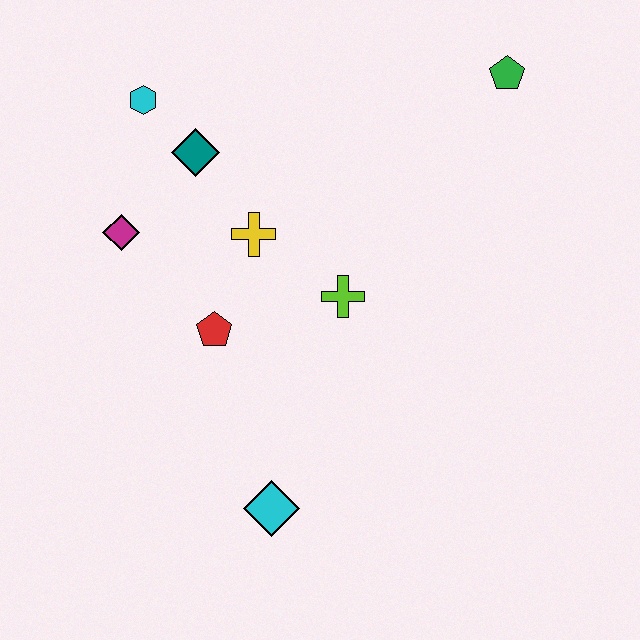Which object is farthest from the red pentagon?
The green pentagon is farthest from the red pentagon.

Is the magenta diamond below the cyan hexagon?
Yes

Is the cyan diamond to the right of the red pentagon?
Yes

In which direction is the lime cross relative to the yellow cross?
The lime cross is to the right of the yellow cross.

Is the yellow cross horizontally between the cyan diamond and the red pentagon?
Yes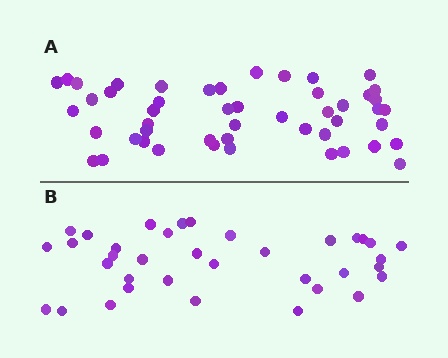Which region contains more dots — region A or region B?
Region A (the top region) has more dots.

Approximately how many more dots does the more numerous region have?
Region A has approximately 15 more dots than region B.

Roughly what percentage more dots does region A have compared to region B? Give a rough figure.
About 35% more.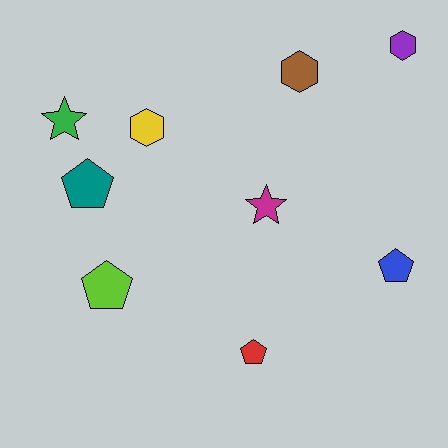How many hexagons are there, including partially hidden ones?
There are 3 hexagons.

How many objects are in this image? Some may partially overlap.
There are 9 objects.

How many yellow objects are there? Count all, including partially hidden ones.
There is 1 yellow object.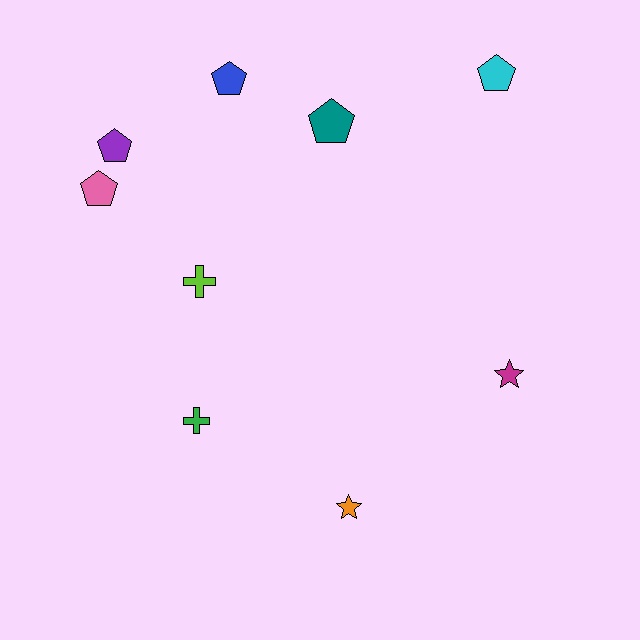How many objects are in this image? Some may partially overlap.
There are 9 objects.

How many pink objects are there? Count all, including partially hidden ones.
There is 1 pink object.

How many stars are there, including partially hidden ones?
There are 2 stars.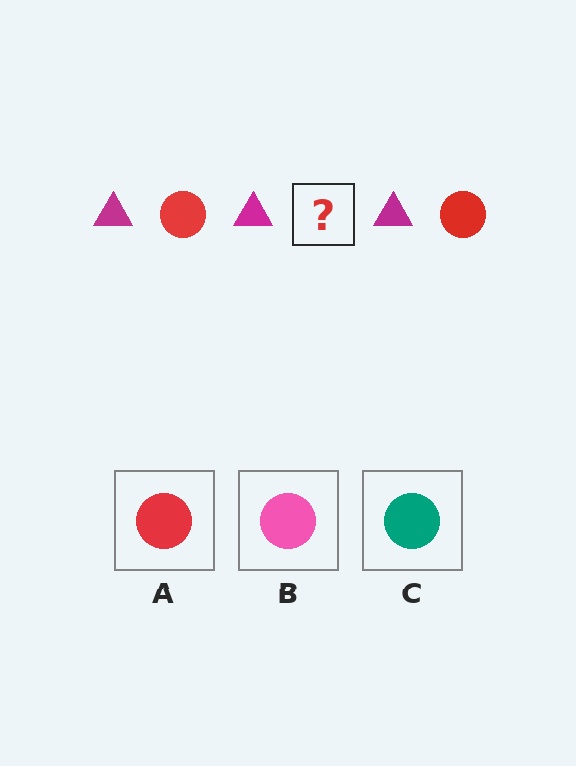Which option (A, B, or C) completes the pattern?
A.